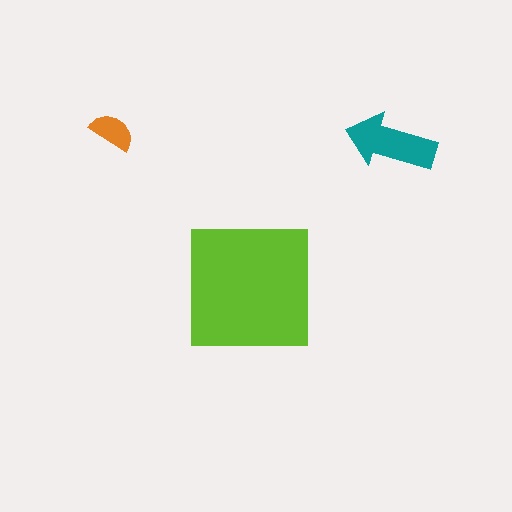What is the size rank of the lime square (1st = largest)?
1st.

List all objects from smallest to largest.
The orange semicircle, the teal arrow, the lime square.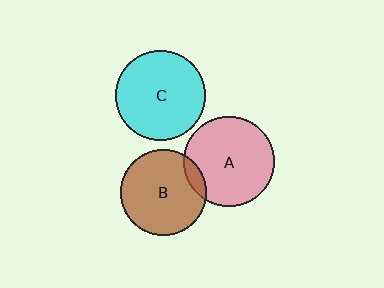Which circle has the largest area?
Circle A (pink).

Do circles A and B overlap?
Yes.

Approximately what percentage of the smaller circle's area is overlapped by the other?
Approximately 10%.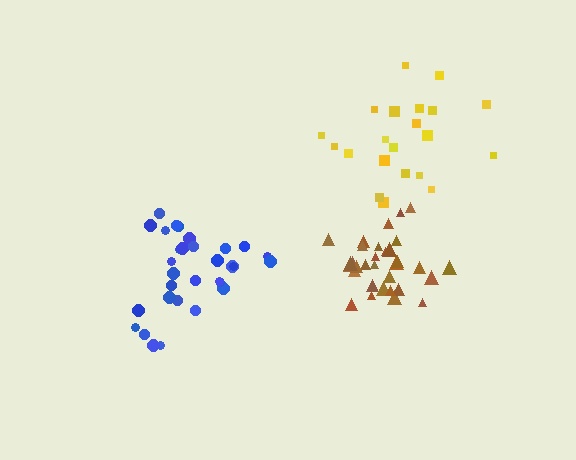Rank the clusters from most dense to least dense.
brown, blue, yellow.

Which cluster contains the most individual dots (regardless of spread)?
Brown (32).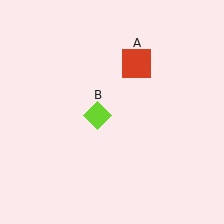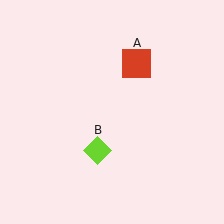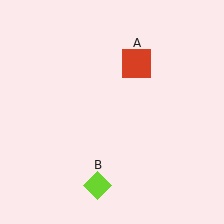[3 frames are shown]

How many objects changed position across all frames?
1 object changed position: lime diamond (object B).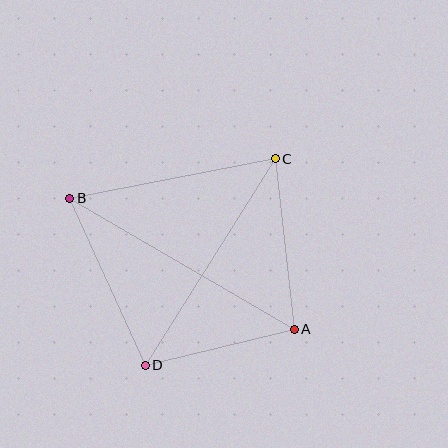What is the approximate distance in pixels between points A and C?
The distance between A and C is approximately 171 pixels.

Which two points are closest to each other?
Points A and D are closest to each other.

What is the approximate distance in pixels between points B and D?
The distance between B and D is approximately 184 pixels.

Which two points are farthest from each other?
Points A and B are farthest from each other.